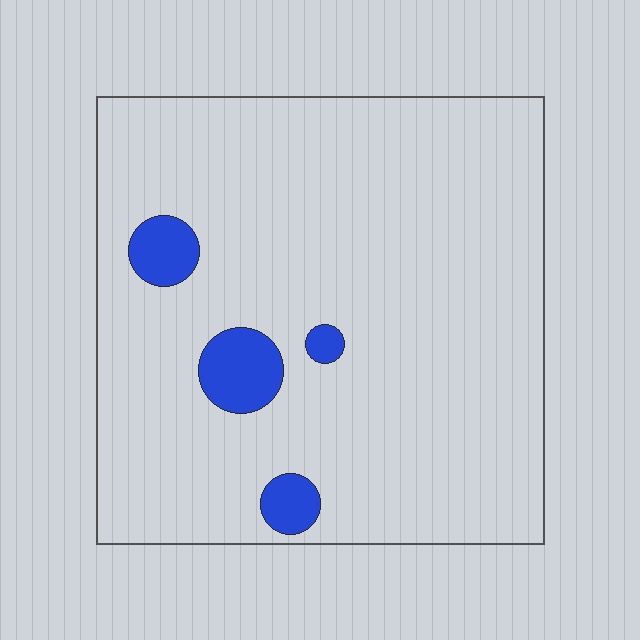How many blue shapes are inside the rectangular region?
4.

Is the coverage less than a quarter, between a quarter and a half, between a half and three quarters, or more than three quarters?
Less than a quarter.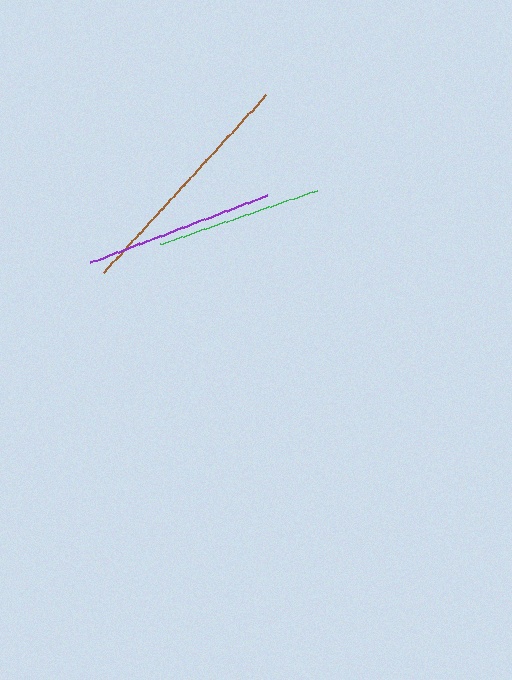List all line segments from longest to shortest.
From longest to shortest: brown, purple, green.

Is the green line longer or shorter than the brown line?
The brown line is longer than the green line.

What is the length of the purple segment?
The purple segment is approximately 189 pixels long.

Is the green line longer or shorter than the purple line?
The purple line is longer than the green line.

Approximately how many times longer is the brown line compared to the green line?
The brown line is approximately 1.5 times the length of the green line.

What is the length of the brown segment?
The brown segment is approximately 240 pixels long.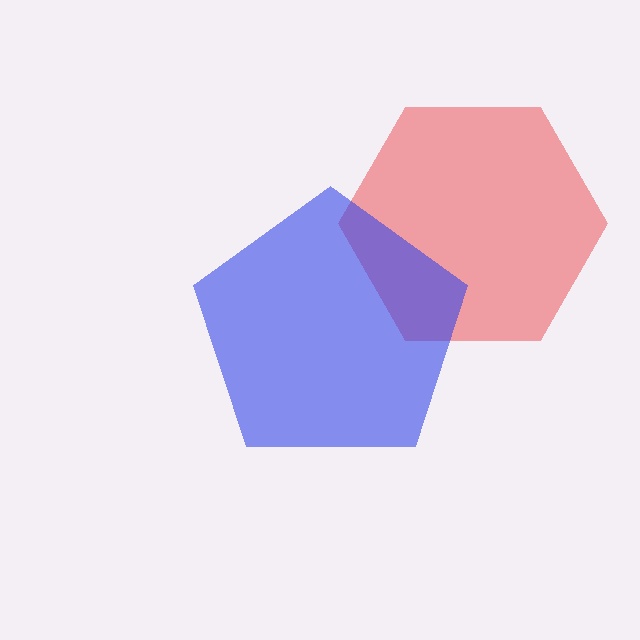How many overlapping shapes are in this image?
There are 2 overlapping shapes in the image.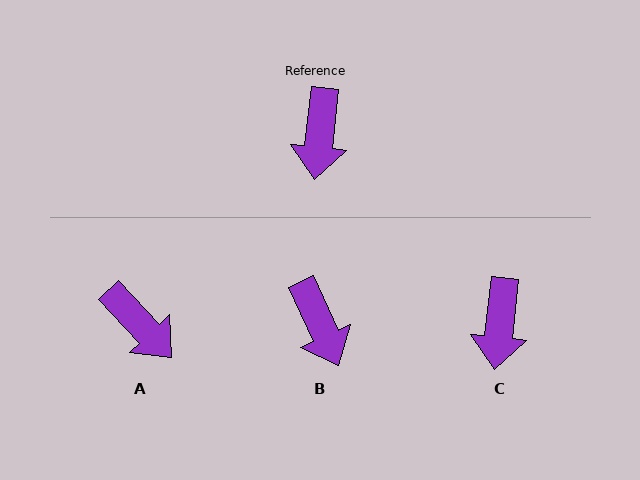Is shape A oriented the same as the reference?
No, it is off by about 50 degrees.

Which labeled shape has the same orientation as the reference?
C.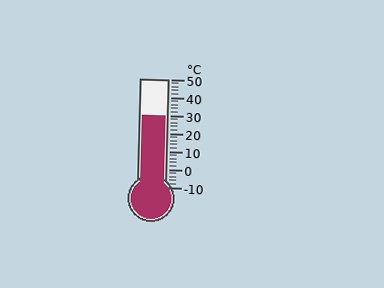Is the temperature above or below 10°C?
The temperature is above 10°C.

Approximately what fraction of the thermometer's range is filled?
The thermometer is filled to approximately 65% of its range.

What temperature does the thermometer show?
The thermometer shows approximately 30°C.